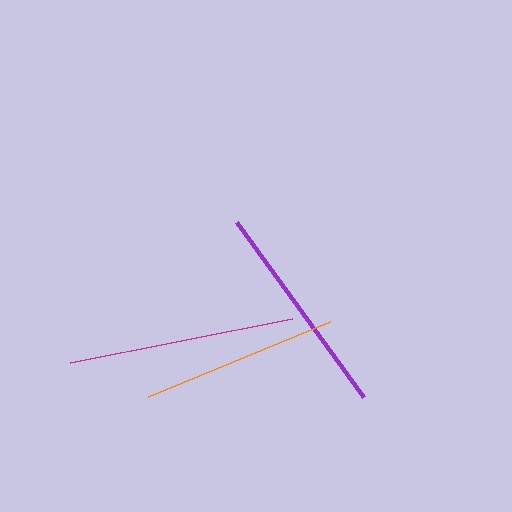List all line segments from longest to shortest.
From longest to shortest: magenta, purple, orange.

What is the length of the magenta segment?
The magenta segment is approximately 226 pixels long.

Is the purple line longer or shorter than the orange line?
The purple line is longer than the orange line.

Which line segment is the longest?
The magenta line is the longest at approximately 226 pixels.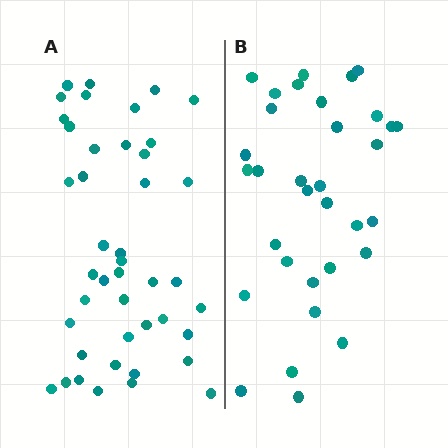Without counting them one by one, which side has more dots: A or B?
Region A (the left region) has more dots.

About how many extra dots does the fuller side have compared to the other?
Region A has roughly 10 or so more dots than region B.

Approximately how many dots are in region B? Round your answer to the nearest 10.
About 30 dots. (The exact count is 33, which rounds to 30.)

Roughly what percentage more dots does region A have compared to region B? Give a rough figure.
About 30% more.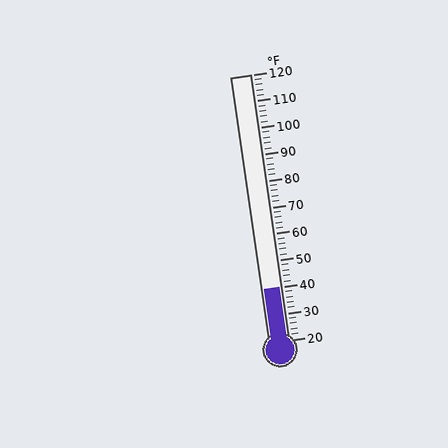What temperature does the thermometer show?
The thermometer shows approximately 40°F.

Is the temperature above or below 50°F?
The temperature is below 50°F.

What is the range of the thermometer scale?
The thermometer scale ranges from 20°F to 120°F.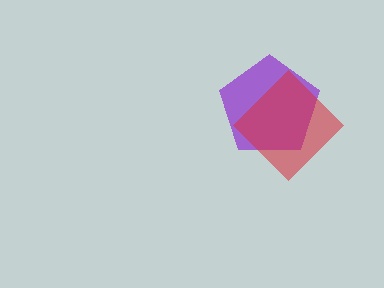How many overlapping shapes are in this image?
There are 2 overlapping shapes in the image.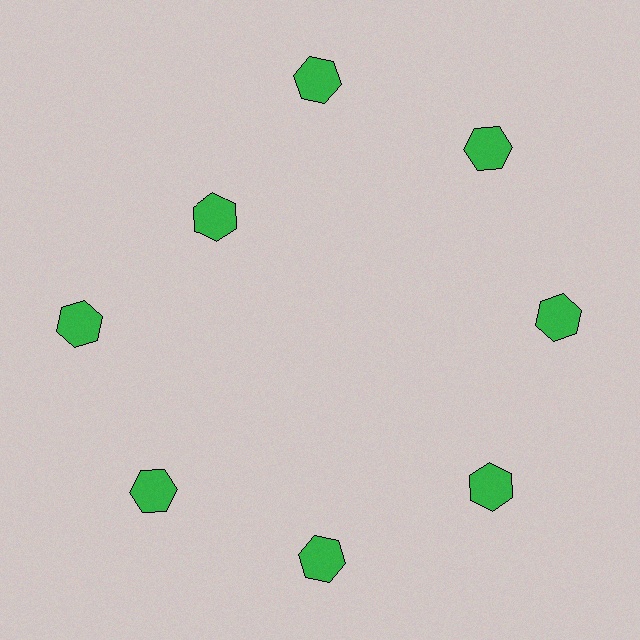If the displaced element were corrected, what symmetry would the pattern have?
It would have 8-fold rotational symmetry — the pattern would map onto itself every 45 degrees.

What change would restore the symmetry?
The symmetry would be restored by moving it outward, back onto the ring so that all 8 hexagons sit at equal angles and equal distance from the center.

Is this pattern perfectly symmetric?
No. The 8 green hexagons are arranged in a ring, but one element near the 10 o'clock position is pulled inward toward the center, breaking the 8-fold rotational symmetry.